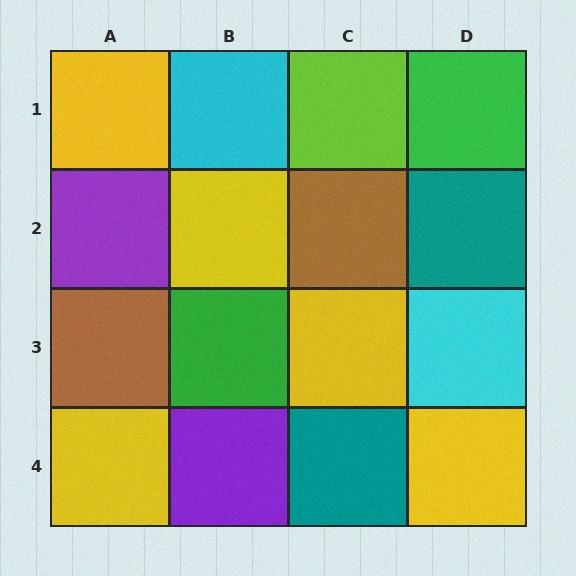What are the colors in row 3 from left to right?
Brown, green, yellow, cyan.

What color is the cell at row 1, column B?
Cyan.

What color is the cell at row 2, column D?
Teal.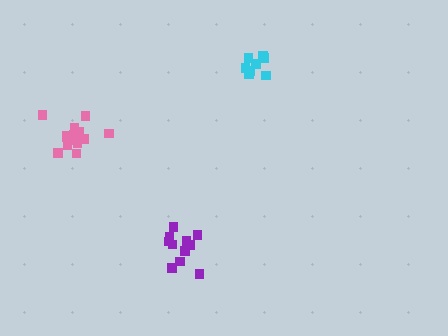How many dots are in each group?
Group 1: 14 dots, Group 2: 11 dots, Group 3: 8 dots (33 total).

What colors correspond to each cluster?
The clusters are colored: pink, purple, cyan.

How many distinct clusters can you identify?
There are 3 distinct clusters.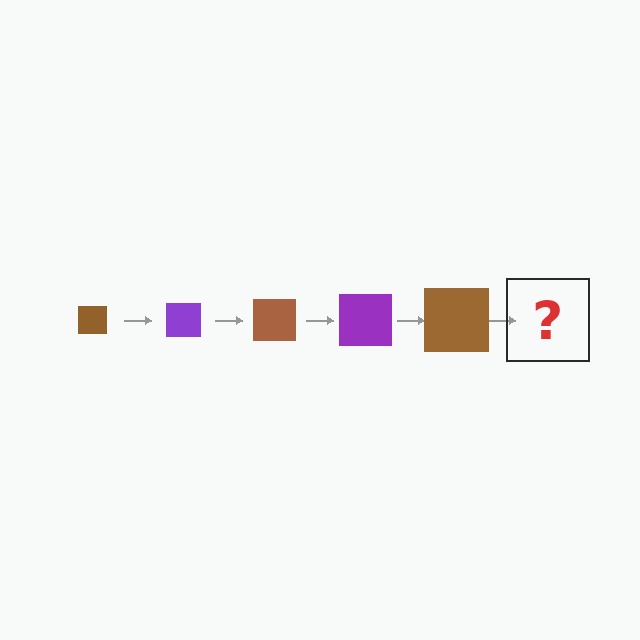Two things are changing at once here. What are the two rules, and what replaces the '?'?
The two rules are that the square grows larger each step and the color cycles through brown and purple. The '?' should be a purple square, larger than the previous one.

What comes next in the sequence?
The next element should be a purple square, larger than the previous one.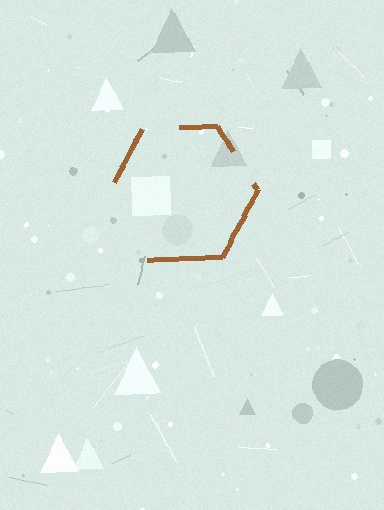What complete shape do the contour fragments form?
The contour fragments form a hexagon.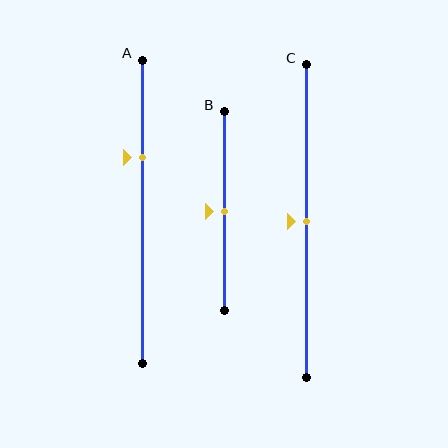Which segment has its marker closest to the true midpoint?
Segment B has its marker closest to the true midpoint.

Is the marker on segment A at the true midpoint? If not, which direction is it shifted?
No, the marker on segment A is shifted upward by about 18% of the segment length.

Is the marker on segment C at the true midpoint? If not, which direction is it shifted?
Yes, the marker on segment C is at the true midpoint.